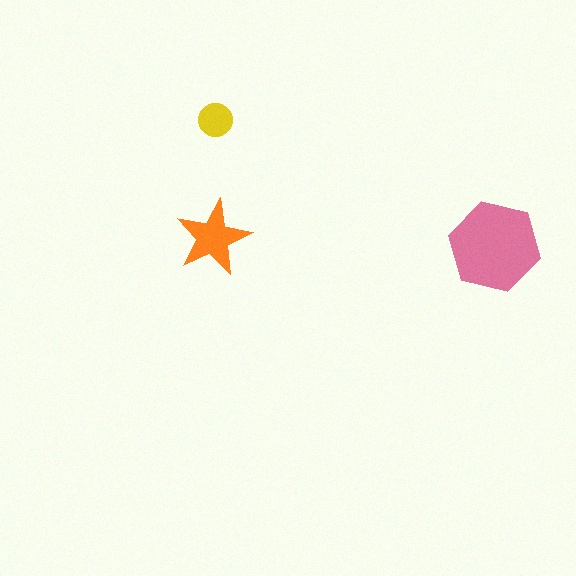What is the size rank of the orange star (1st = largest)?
2nd.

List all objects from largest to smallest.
The pink hexagon, the orange star, the yellow circle.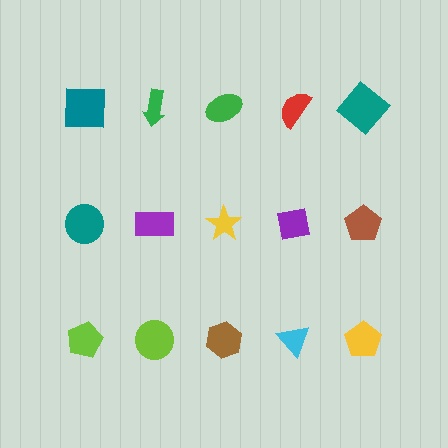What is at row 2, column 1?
A teal circle.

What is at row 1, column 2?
A green arrow.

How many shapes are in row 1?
5 shapes.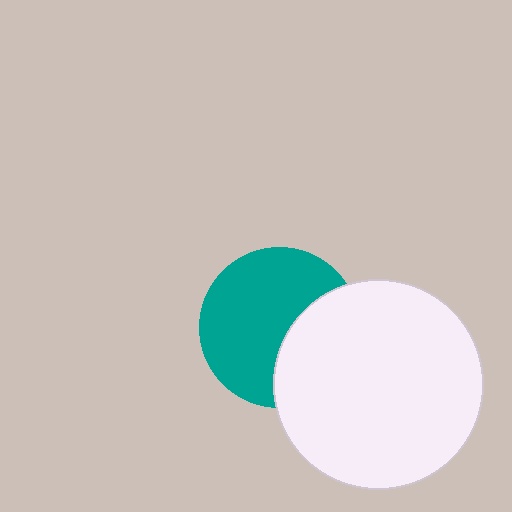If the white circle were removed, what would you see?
You would see the complete teal circle.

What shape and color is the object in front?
The object in front is a white circle.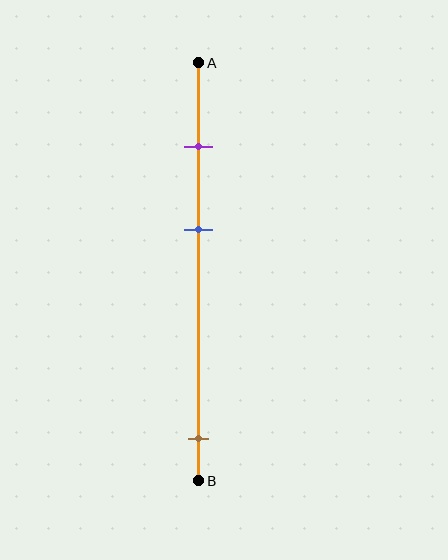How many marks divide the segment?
There are 3 marks dividing the segment.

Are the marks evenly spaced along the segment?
No, the marks are not evenly spaced.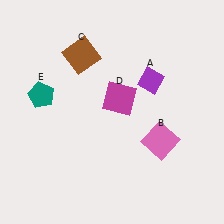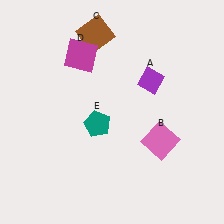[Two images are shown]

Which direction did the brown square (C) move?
The brown square (C) moved up.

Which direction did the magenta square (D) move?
The magenta square (D) moved up.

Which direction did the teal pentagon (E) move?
The teal pentagon (E) moved right.